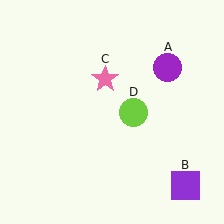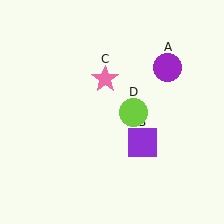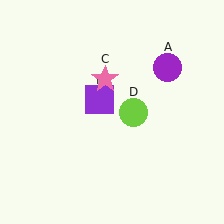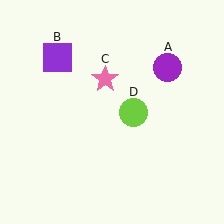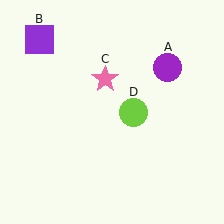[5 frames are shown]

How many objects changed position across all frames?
1 object changed position: purple square (object B).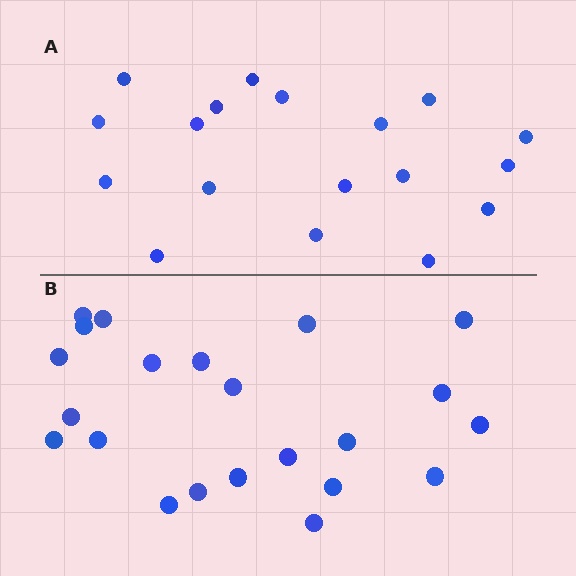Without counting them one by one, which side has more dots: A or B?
Region B (the bottom region) has more dots.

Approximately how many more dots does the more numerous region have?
Region B has about 4 more dots than region A.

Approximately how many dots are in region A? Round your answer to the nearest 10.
About 20 dots. (The exact count is 18, which rounds to 20.)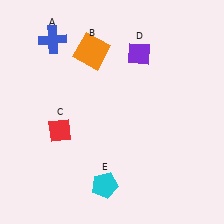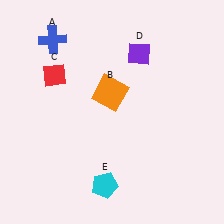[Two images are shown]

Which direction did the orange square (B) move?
The orange square (B) moved down.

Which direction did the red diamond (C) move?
The red diamond (C) moved up.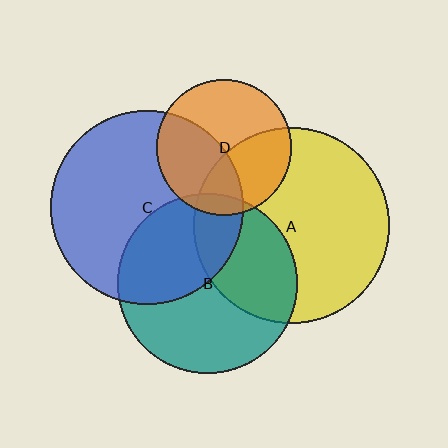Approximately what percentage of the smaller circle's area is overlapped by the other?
Approximately 40%.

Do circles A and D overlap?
Yes.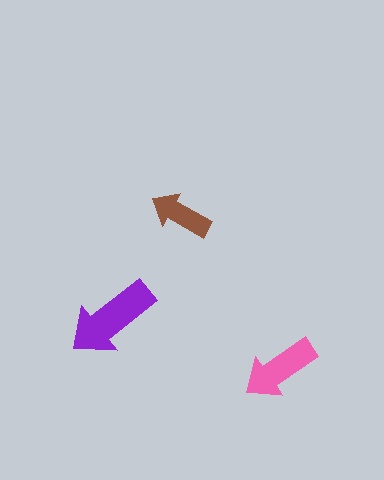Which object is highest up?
The brown arrow is topmost.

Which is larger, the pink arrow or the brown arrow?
The pink one.